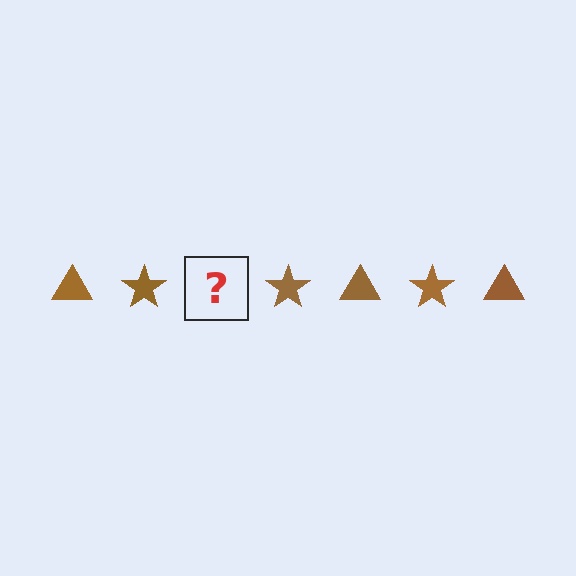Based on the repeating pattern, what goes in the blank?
The blank should be a brown triangle.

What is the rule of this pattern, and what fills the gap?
The rule is that the pattern cycles through triangle, star shapes in brown. The gap should be filled with a brown triangle.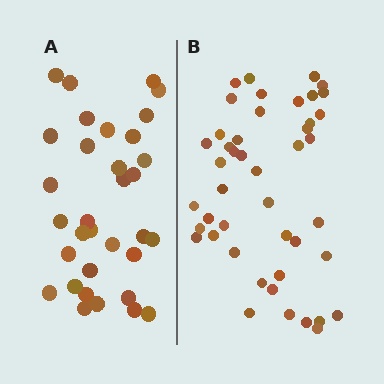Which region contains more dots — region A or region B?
Region B (the right region) has more dots.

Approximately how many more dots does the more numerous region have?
Region B has roughly 12 or so more dots than region A.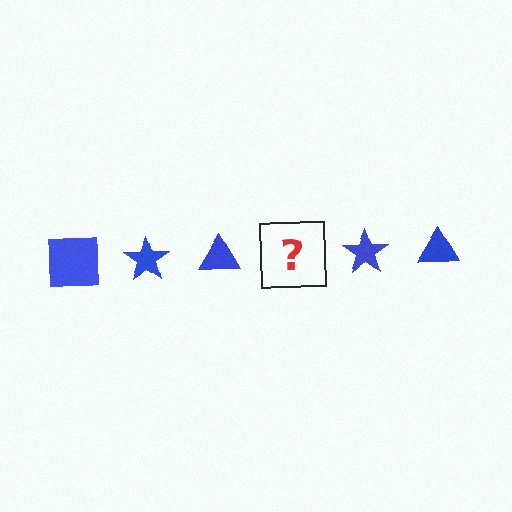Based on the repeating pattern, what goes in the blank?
The blank should be a blue square.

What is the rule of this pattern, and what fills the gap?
The rule is that the pattern cycles through square, star, triangle shapes in blue. The gap should be filled with a blue square.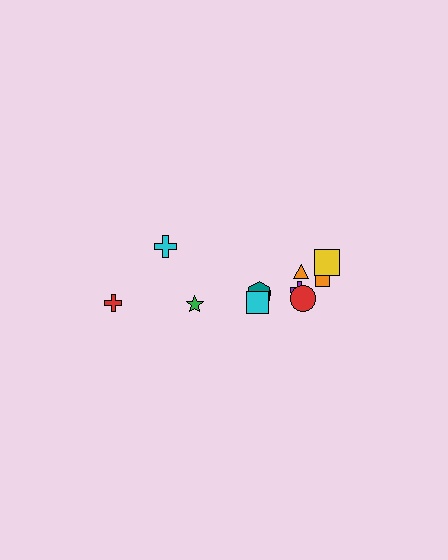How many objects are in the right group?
There are 8 objects.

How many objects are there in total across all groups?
There are 11 objects.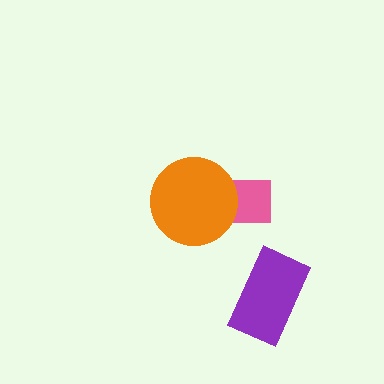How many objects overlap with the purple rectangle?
0 objects overlap with the purple rectangle.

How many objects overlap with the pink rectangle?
1 object overlaps with the pink rectangle.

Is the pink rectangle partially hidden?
Yes, it is partially covered by another shape.